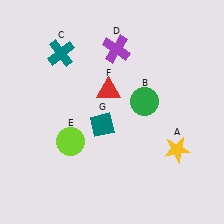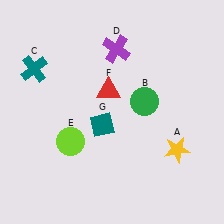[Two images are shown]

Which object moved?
The teal cross (C) moved left.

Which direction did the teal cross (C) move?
The teal cross (C) moved left.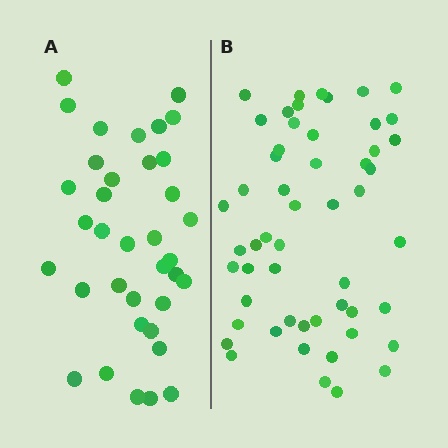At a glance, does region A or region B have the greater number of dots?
Region B (the right region) has more dots.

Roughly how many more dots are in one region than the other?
Region B has approximately 15 more dots than region A.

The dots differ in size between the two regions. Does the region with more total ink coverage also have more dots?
No. Region A has more total ink coverage because its dots are larger, but region B actually contains more individual dots. Total area can be misleading — the number of items is what matters here.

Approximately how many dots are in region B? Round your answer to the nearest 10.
About 50 dots. (The exact count is 53, which rounds to 50.)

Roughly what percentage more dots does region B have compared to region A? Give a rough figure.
About 45% more.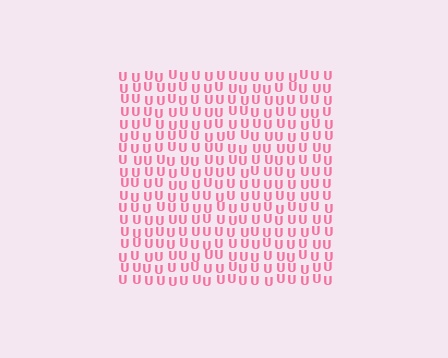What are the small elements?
The small elements are letter U's.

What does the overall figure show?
The overall figure shows a square.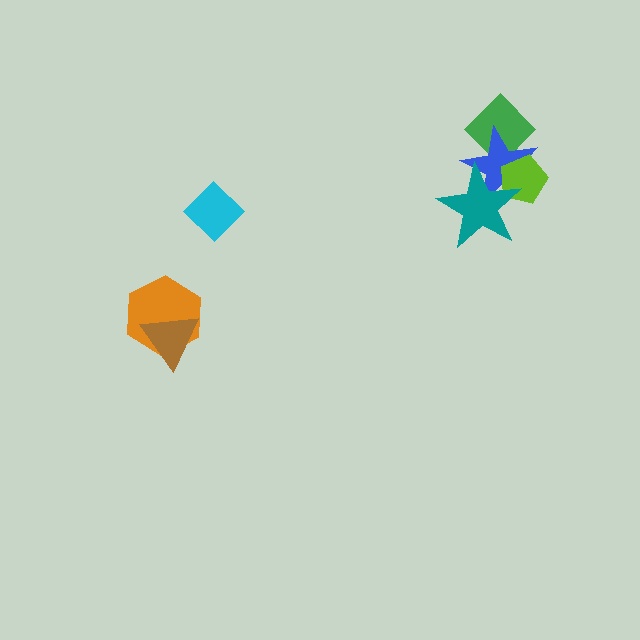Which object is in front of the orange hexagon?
The brown triangle is in front of the orange hexagon.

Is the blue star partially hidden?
Yes, it is partially covered by another shape.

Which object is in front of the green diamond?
The blue star is in front of the green diamond.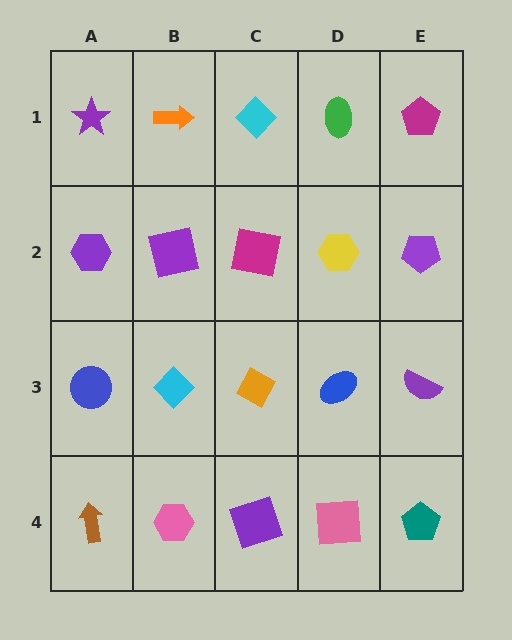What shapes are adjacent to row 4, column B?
A cyan diamond (row 3, column B), a brown arrow (row 4, column A), a purple square (row 4, column C).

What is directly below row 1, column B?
A purple square.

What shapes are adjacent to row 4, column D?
A blue ellipse (row 3, column D), a purple square (row 4, column C), a teal pentagon (row 4, column E).